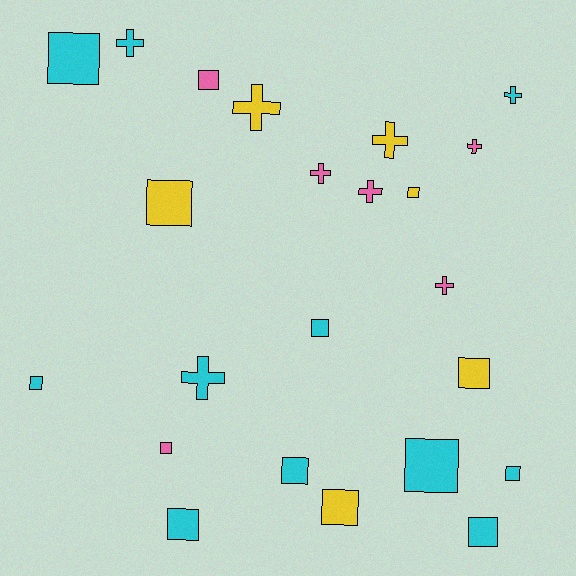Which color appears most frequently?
Cyan, with 11 objects.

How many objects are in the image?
There are 23 objects.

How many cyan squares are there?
There are 8 cyan squares.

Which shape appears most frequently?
Square, with 14 objects.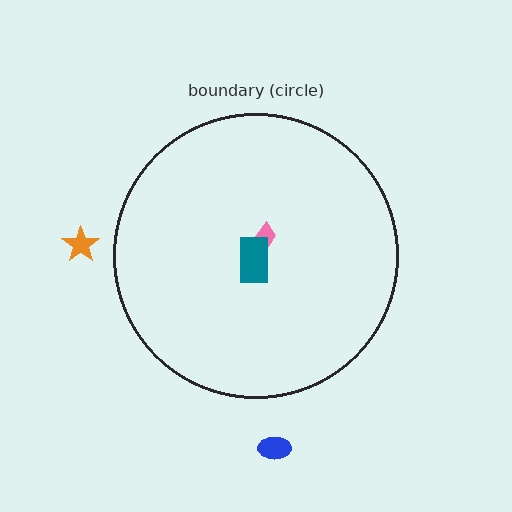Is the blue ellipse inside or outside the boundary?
Outside.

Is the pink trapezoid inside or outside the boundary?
Inside.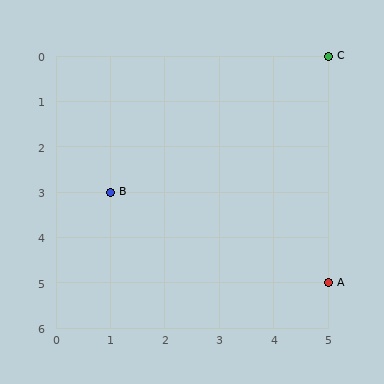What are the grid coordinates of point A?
Point A is at grid coordinates (5, 5).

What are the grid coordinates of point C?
Point C is at grid coordinates (5, 0).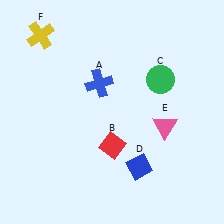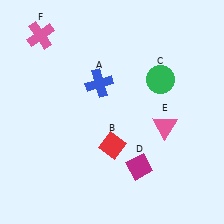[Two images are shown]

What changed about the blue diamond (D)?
In Image 1, D is blue. In Image 2, it changed to magenta.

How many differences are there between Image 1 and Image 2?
There are 2 differences between the two images.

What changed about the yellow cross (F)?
In Image 1, F is yellow. In Image 2, it changed to pink.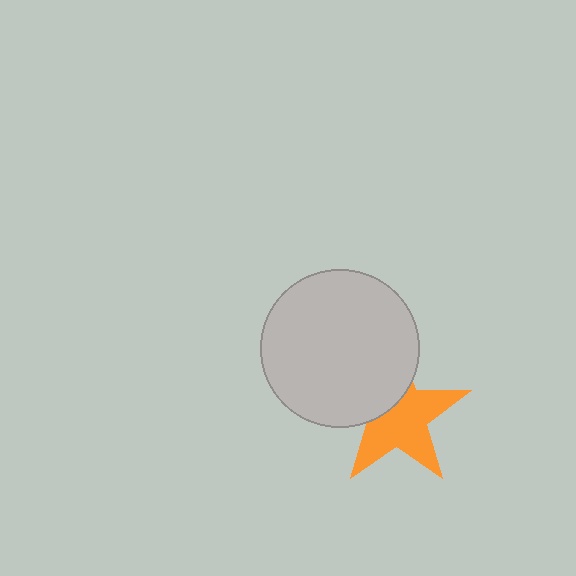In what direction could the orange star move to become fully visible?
The orange star could move toward the lower-right. That would shift it out from behind the light gray circle entirely.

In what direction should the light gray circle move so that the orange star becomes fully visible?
The light gray circle should move toward the upper-left. That is the shortest direction to clear the overlap and leave the orange star fully visible.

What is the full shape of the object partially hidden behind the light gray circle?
The partially hidden object is an orange star.